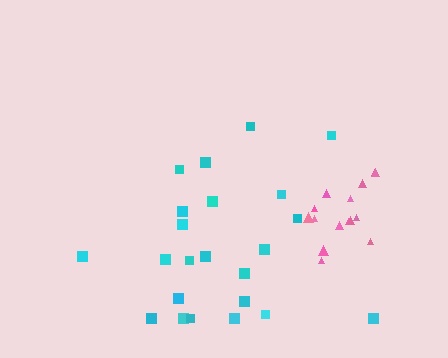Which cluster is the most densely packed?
Pink.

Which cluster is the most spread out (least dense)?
Cyan.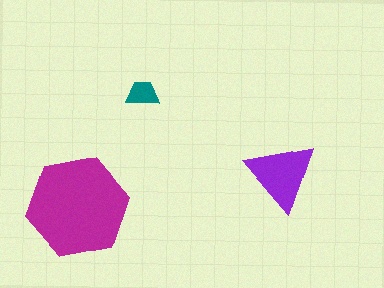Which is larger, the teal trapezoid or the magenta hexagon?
The magenta hexagon.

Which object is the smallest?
The teal trapezoid.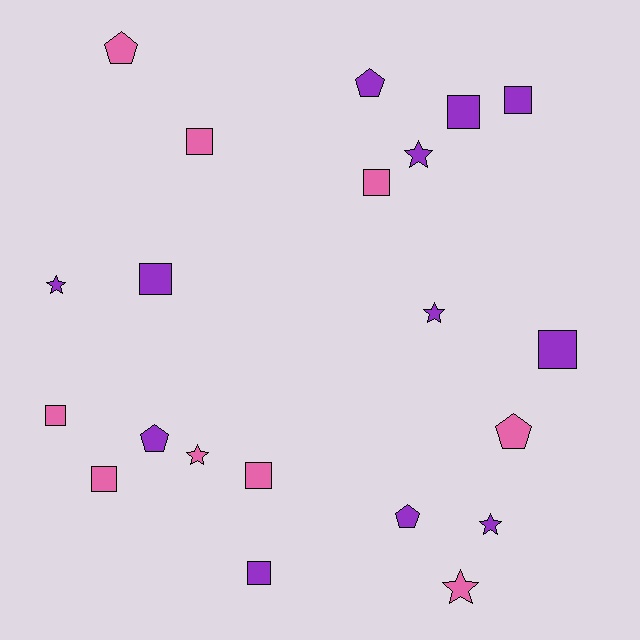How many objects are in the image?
There are 21 objects.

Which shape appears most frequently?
Square, with 10 objects.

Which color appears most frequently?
Purple, with 12 objects.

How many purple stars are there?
There are 4 purple stars.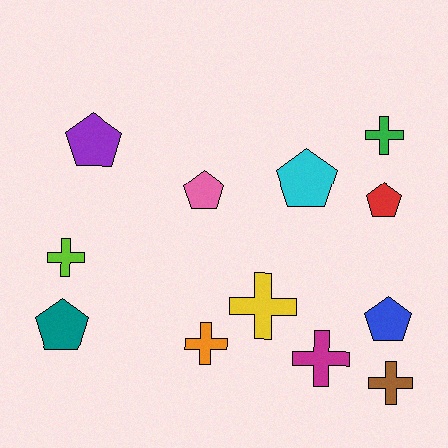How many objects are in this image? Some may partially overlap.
There are 12 objects.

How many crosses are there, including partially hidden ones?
There are 6 crosses.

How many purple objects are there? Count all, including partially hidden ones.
There is 1 purple object.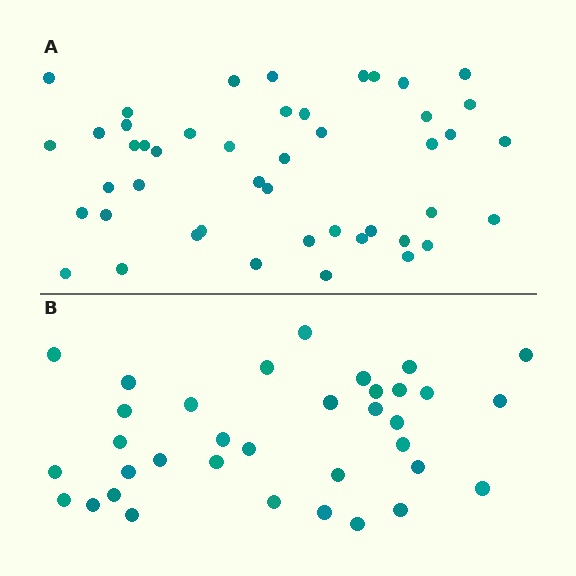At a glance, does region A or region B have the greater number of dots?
Region A (the top region) has more dots.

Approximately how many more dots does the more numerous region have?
Region A has roughly 12 or so more dots than region B.